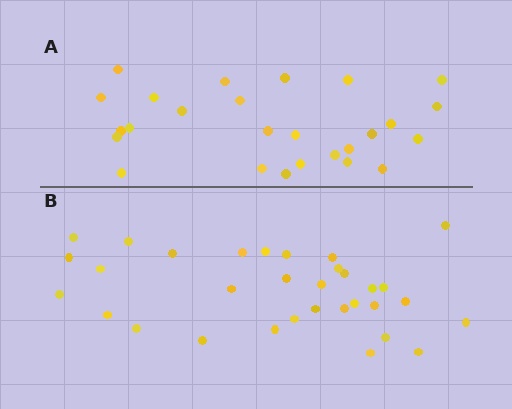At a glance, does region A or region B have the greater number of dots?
Region B (the bottom region) has more dots.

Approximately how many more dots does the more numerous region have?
Region B has about 6 more dots than region A.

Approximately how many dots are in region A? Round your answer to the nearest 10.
About 30 dots. (The exact count is 26, which rounds to 30.)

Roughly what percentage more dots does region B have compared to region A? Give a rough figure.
About 25% more.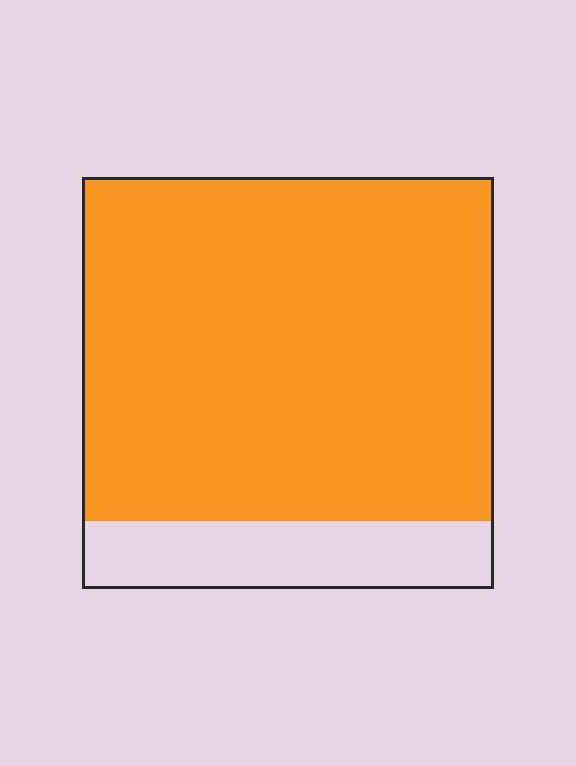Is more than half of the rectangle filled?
Yes.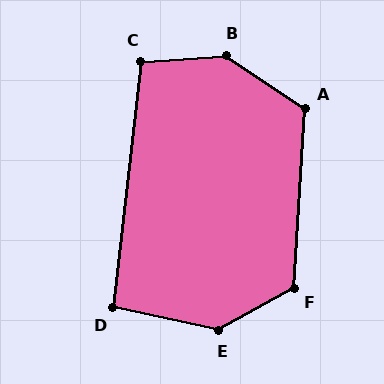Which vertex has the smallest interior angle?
D, at approximately 95 degrees.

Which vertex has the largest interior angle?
B, at approximately 143 degrees.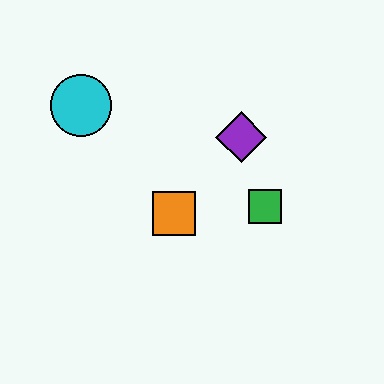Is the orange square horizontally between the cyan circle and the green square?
Yes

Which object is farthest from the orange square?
The cyan circle is farthest from the orange square.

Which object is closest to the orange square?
The green square is closest to the orange square.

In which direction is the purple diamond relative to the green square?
The purple diamond is above the green square.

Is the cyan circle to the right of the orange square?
No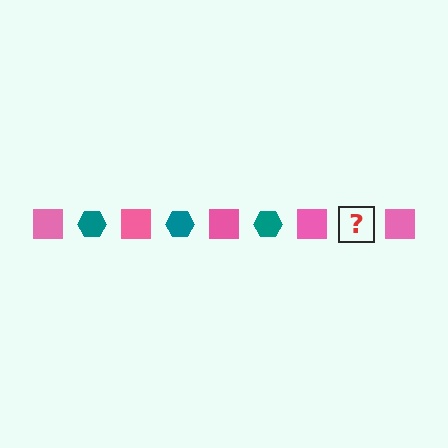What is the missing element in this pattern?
The missing element is a teal hexagon.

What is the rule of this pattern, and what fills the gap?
The rule is that the pattern alternates between pink square and teal hexagon. The gap should be filled with a teal hexagon.